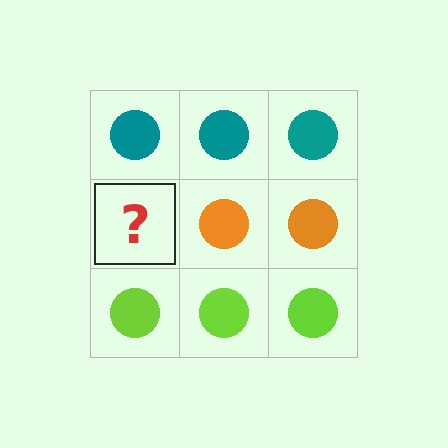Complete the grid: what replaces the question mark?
The question mark should be replaced with an orange circle.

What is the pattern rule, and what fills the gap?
The rule is that each row has a consistent color. The gap should be filled with an orange circle.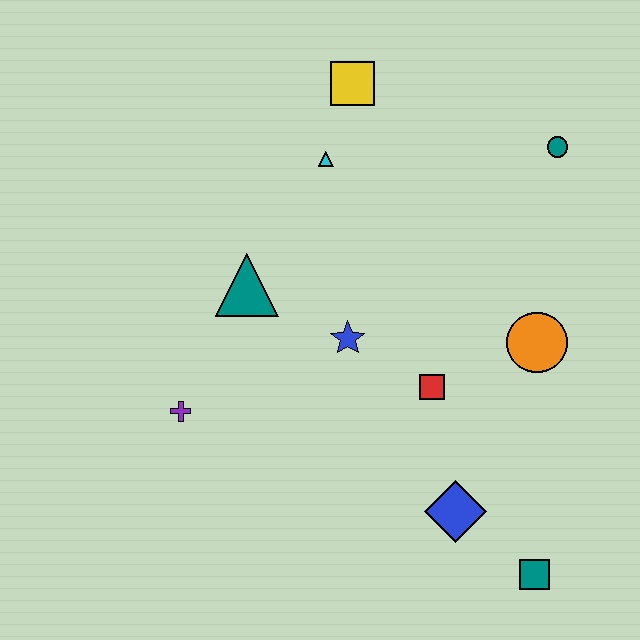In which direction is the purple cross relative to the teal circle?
The purple cross is to the left of the teal circle.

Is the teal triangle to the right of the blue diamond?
No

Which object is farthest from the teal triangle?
The teal square is farthest from the teal triangle.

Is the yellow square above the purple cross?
Yes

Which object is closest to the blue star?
The red square is closest to the blue star.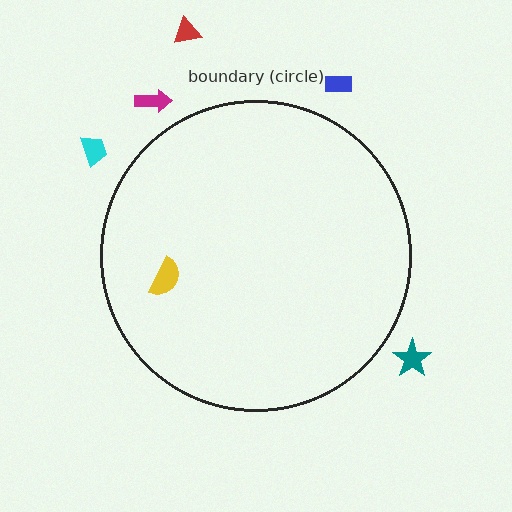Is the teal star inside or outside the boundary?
Outside.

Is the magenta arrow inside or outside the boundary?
Outside.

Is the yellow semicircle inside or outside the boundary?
Inside.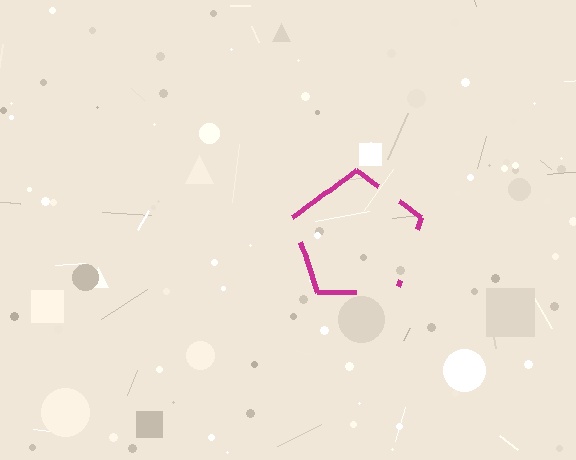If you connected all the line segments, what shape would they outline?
They would outline a pentagon.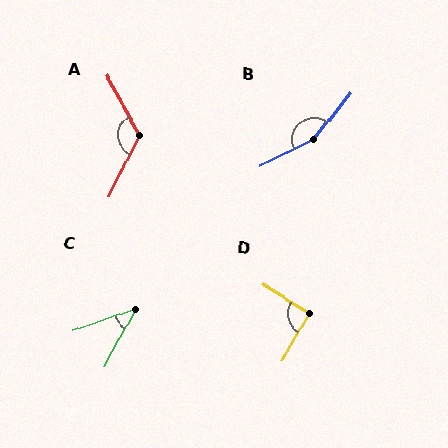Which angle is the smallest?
C, at approximately 42 degrees.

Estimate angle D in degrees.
Approximately 92 degrees.